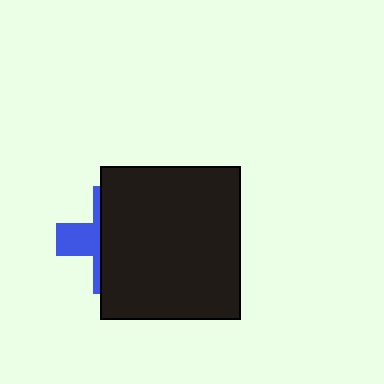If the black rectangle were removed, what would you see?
You would see the complete blue cross.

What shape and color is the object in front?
The object in front is a black rectangle.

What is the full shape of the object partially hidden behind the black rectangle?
The partially hidden object is a blue cross.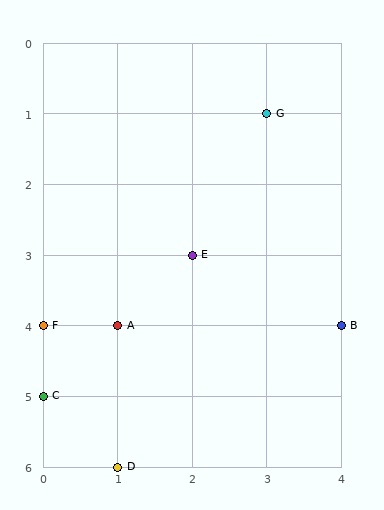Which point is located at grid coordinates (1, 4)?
Point A is at (1, 4).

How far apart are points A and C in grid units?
Points A and C are 1 column and 1 row apart (about 1.4 grid units diagonally).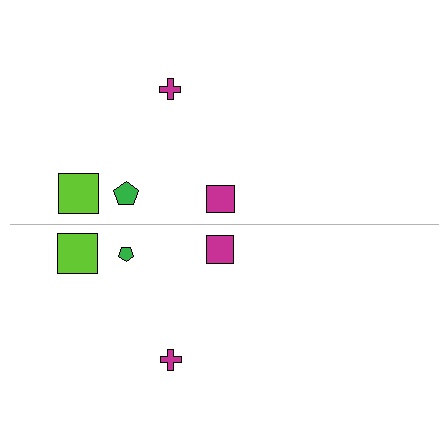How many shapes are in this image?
There are 8 shapes in this image.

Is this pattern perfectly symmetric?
No, the pattern is not perfectly symmetric. The green pentagon on the bottom side has a different size than its mirror counterpart.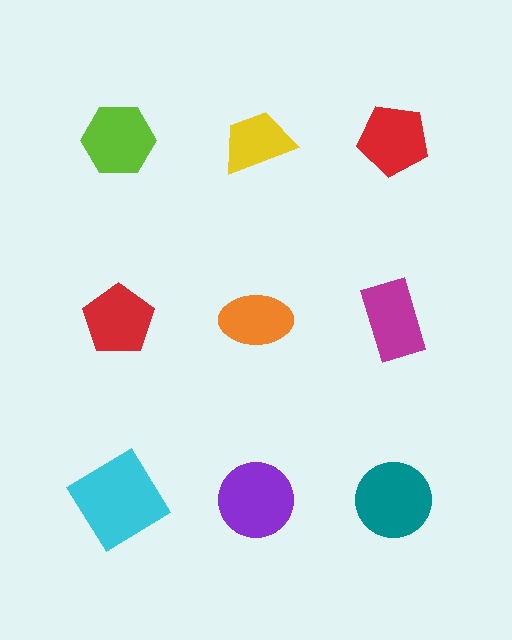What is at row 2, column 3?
A magenta rectangle.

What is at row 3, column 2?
A purple circle.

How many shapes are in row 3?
3 shapes.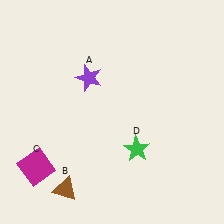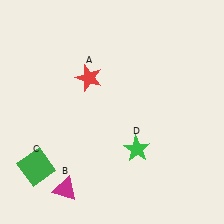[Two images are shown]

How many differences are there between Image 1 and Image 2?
There are 3 differences between the two images.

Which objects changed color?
A changed from purple to red. B changed from brown to magenta. C changed from magenta to green.